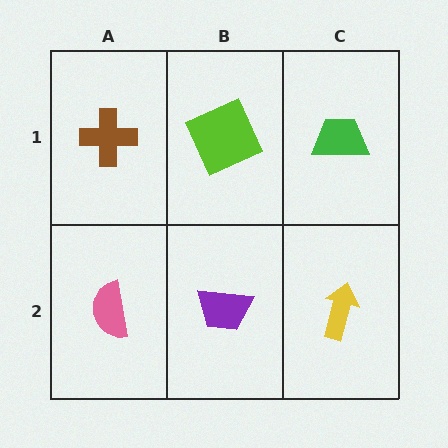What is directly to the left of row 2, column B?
A pink semicircle.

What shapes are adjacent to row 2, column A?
A brown cross (row 1, column A), a purple trapezoid (row 2, column B).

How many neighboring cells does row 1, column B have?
3.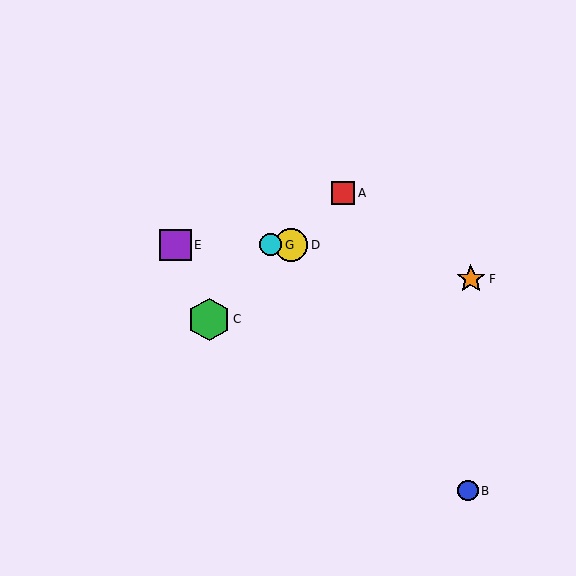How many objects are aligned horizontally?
3 objects (D, E, G) are aligned horizontally.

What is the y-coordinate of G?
Object G is at y≈245.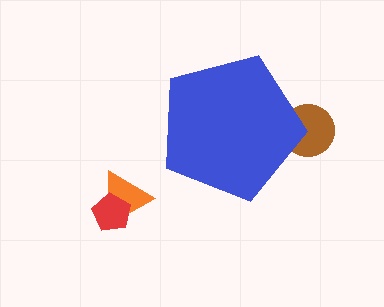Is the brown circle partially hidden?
Yes, the brown circle is partially hidden behind the blue pentagon.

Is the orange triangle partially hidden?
No, the orange triangle is fully visible.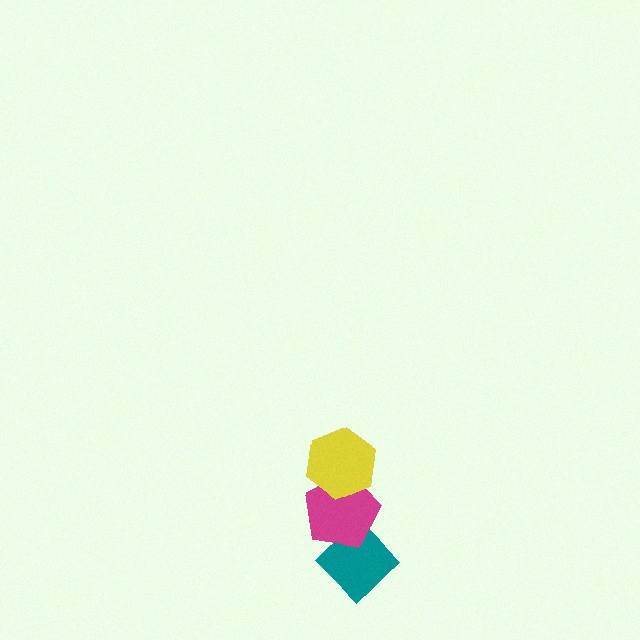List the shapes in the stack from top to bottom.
From top to bottom: the yellow hexagon, the magenta pentagon, the teal diamond.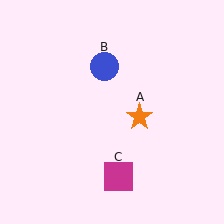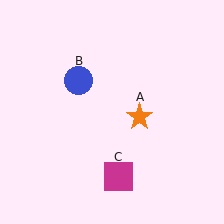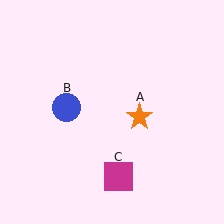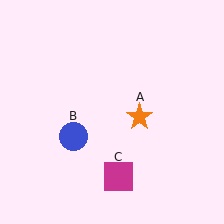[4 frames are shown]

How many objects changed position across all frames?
1 object changed position: blue circle (object B).